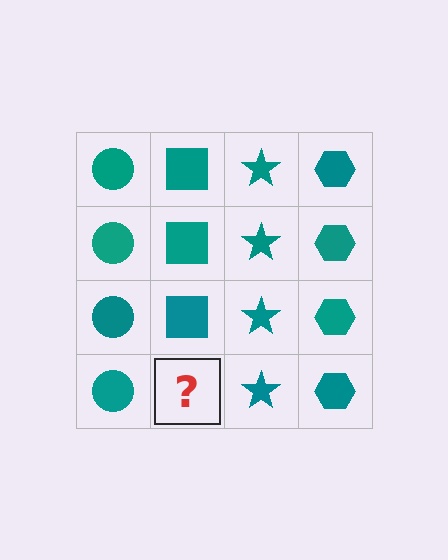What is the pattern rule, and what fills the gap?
The rule is that each column has a consistent shape. The gap should be filled with a teal square.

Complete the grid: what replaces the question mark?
The question mark should be replaced with a teal square.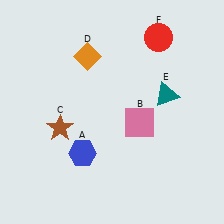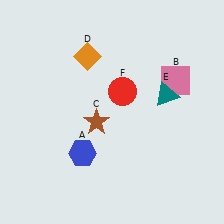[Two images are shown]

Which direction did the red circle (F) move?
The red circle (F) moved down.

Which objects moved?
The objects that moved are: the pink square (B), the brown star (C), the red circle (F).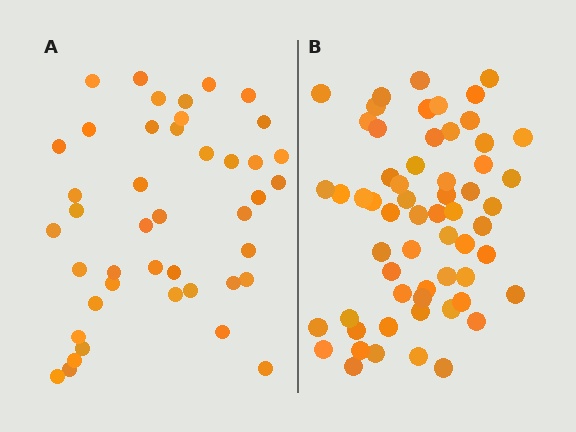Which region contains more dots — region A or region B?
Region B (the right region) has more dots.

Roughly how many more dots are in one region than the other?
Region B has approximately 15 more dots than region A.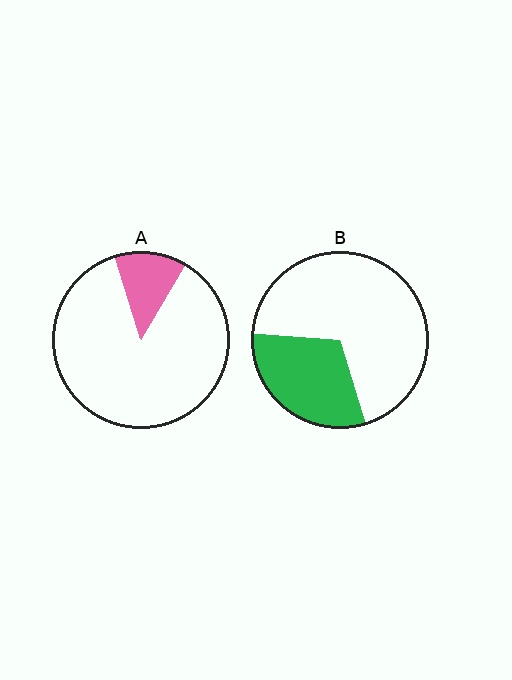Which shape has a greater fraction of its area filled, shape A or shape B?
Shape B.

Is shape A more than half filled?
No.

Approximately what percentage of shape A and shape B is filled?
A is approximately 15% and B is approximately 30%.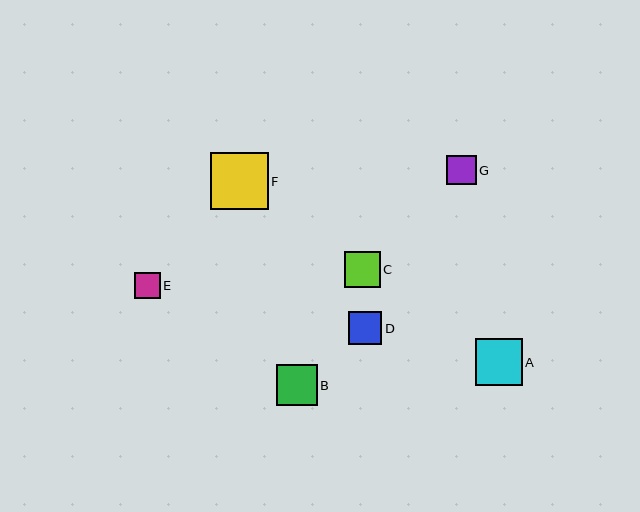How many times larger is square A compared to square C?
Square A is approximately 1.3 times the size of square C.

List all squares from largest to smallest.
From largest to smallest: F, A, B, C, D, G, E.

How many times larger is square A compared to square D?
Square A is approximately 1.4 times the size of square D.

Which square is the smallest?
Square E is the smallest with a size of approximately 25 pixels.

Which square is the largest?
Square F is the largest with a size of approximately 58 pixels.